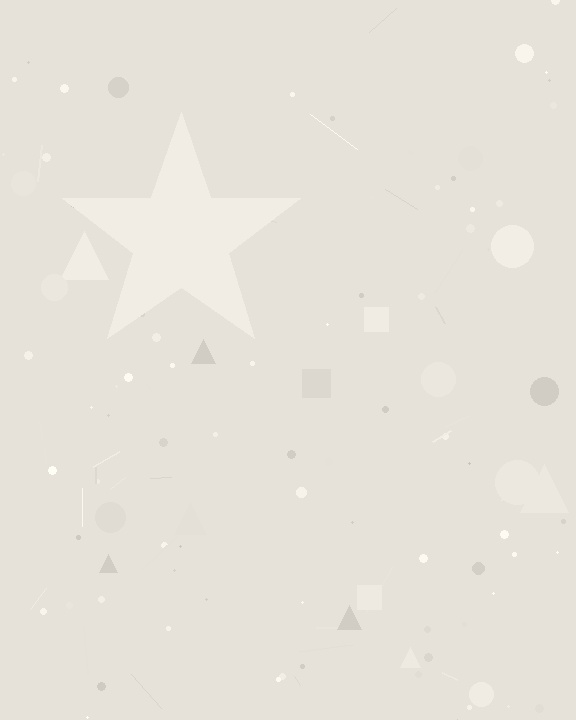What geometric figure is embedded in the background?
A star is embedded in the background.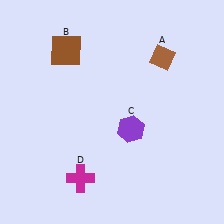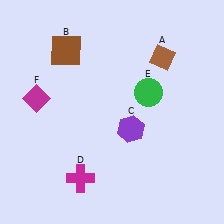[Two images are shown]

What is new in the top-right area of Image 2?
A green circle (E) was added in the top-right area of Image 2.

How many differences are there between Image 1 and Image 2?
There are 2 differences between the two images.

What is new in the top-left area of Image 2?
A magenta diamond (F) was added in the top-left area of Image 2.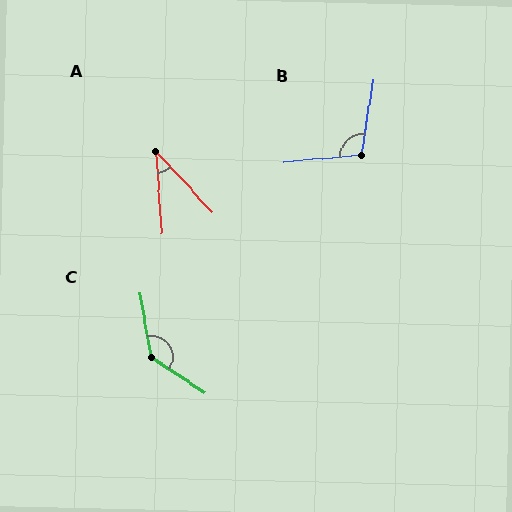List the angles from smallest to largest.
A (39°), B (104°), C (133°).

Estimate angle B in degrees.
Approximately 104 degrees.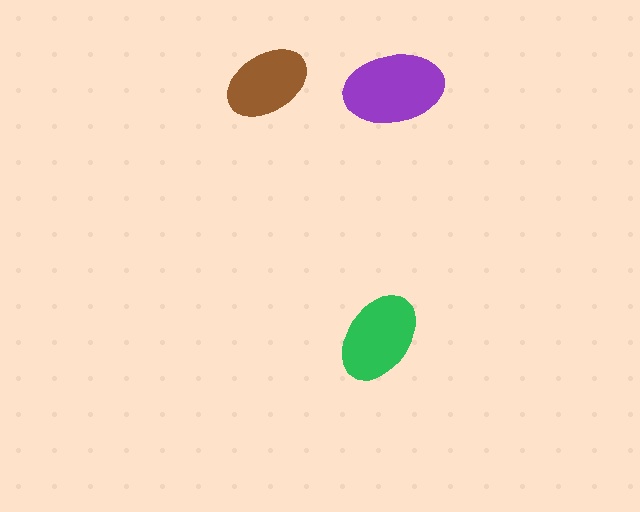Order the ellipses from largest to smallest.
the purple one, the green one, the brown one.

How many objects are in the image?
There are 3 objects in the image.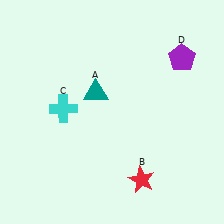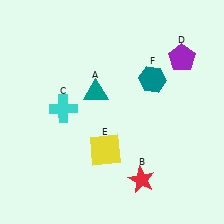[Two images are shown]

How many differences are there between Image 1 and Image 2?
There are 2 differences between the two images.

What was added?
A yellow square (E), a teal hexagon (F) were added in Image 2.